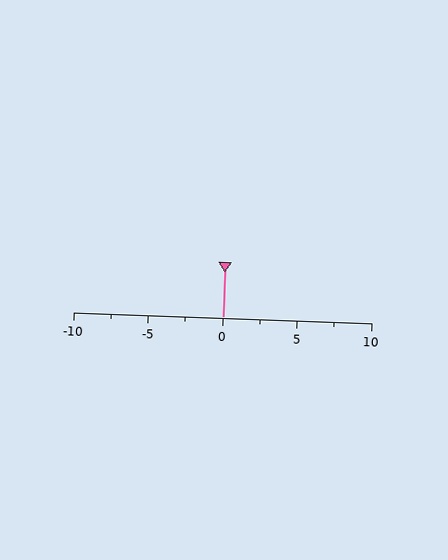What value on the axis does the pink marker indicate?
The marker indicates approximately 0.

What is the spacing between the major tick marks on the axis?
The major ticks are spaced 5 apart.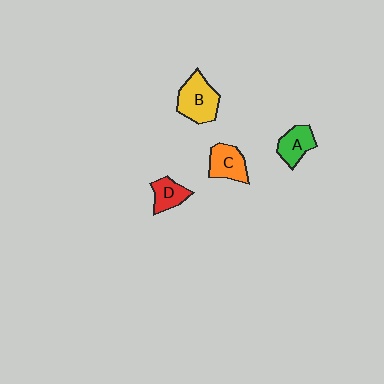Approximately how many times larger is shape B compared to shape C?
Approximately 1.3 times.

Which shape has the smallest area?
Shape D (red).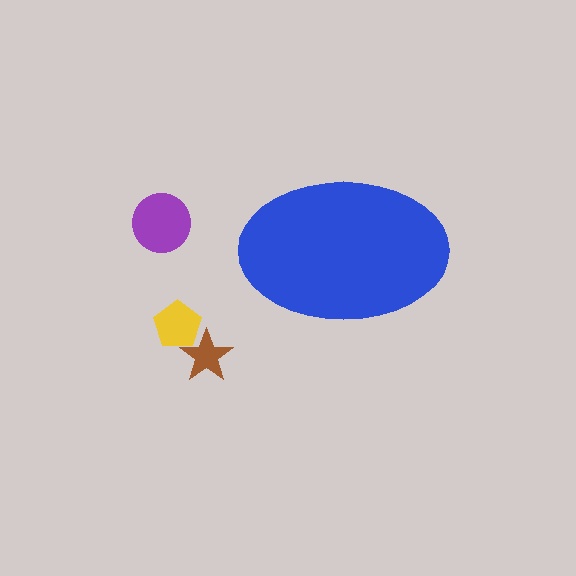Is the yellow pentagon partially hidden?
No, the yellow pentagon is fully visible.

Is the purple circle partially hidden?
No, the purple circle is fully visible.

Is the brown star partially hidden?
No, the brown star is fully visible.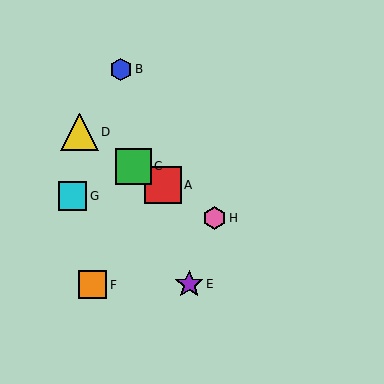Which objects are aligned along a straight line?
Objects A, C, D, H are aligned along a straight line.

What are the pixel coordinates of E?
Object E is at (189, 284).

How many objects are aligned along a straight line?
4 objects (A, C, D, H) are aligned along a straight line.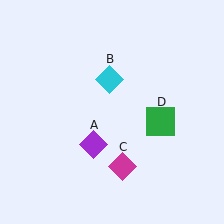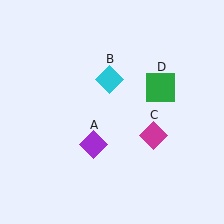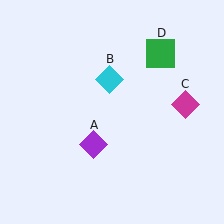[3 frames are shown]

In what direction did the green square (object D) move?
The green square (object D) moved up.